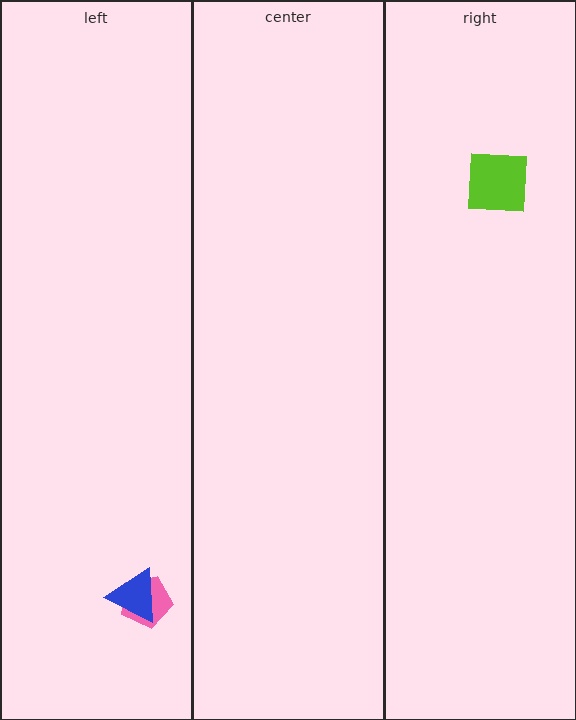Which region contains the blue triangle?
The left region.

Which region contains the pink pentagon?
The left region.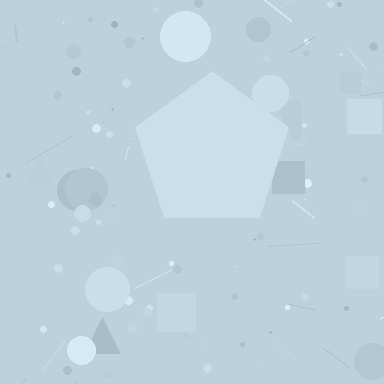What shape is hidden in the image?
A pentagon is hidden in the image.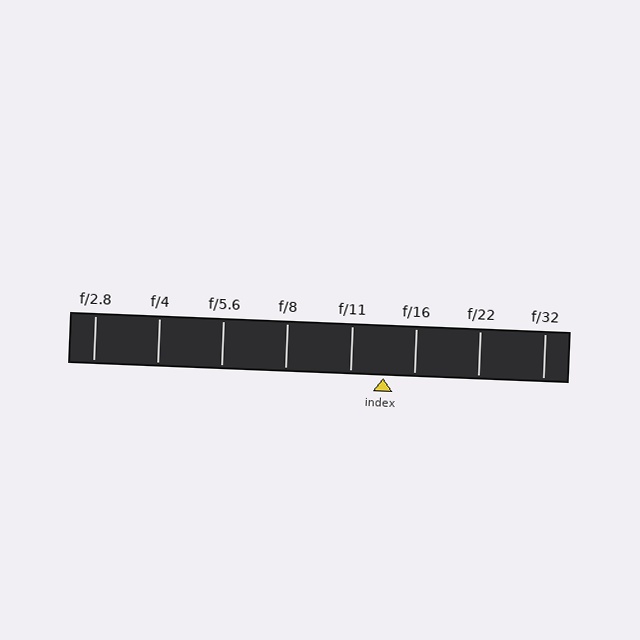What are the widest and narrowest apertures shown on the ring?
The widest aperture shown is f/2.8 and the narrowest is f/32.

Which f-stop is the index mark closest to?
The index mark is closest to f/16.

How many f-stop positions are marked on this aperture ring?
There are 8 f-stop positions marked.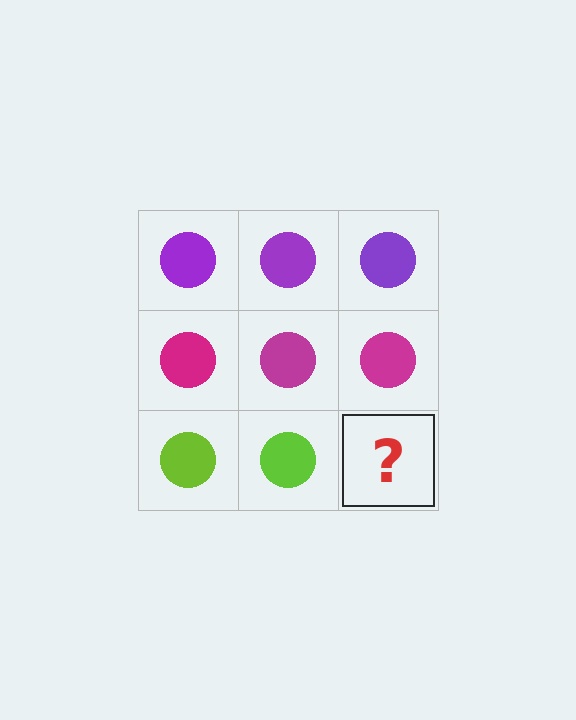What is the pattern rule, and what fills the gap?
The rule is that each row has a consistent color. The gap should be filled with a lime circle.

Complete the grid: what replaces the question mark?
The question mark should be replaced with a lime circle.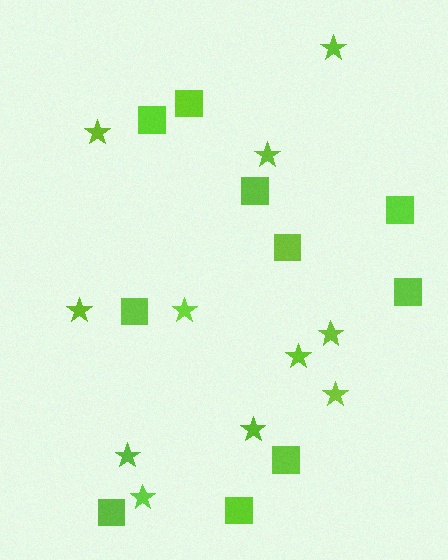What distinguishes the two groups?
There are 2 groups: one group of stars (11) and one group of squares (10).